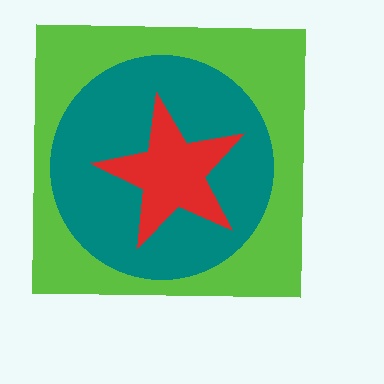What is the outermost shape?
The lime square.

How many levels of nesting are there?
3.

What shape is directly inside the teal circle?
The red star.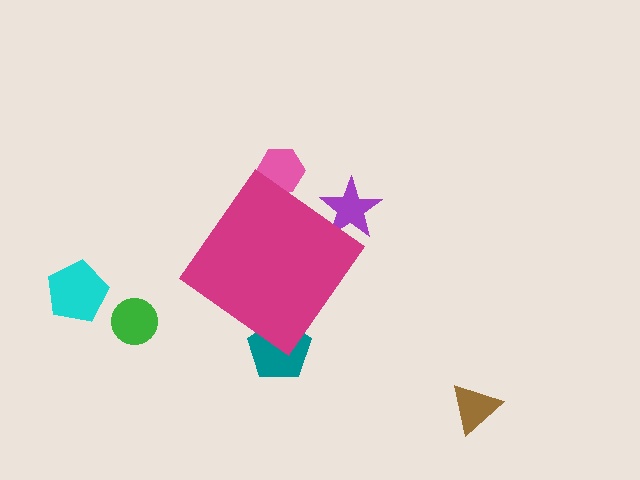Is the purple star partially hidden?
Yes, the purple star is partially hidden behind the magenta diamond.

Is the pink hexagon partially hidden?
Yes, the pink hexagon is partially hidden behind the magenta diamond.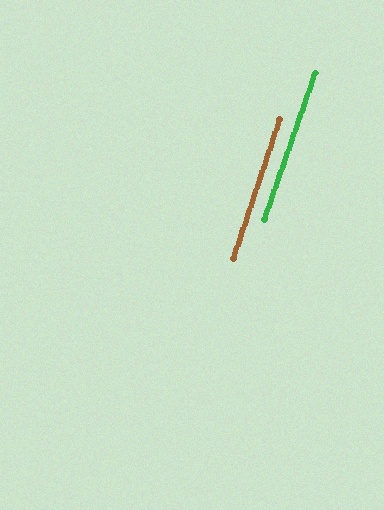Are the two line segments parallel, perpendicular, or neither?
Parallel — their directions differ by only 0.6°.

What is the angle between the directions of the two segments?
Approximately 1 degree.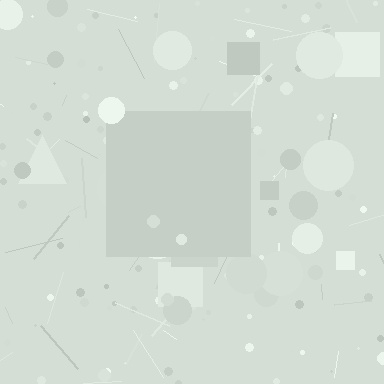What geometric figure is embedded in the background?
A square is embedded in the background.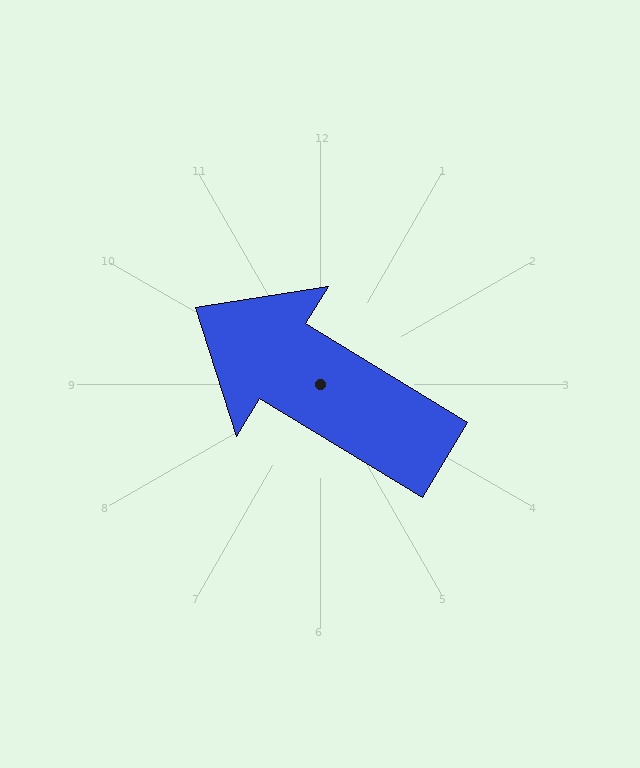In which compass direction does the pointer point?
Northwest.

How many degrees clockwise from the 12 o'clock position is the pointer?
Approximately 301 degrees.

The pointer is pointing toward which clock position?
Roughly 10 o'clock.